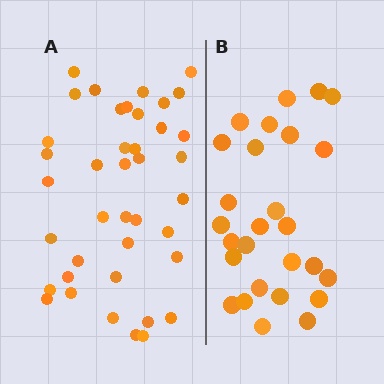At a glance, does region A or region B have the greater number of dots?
Region A (the left region) has more dots.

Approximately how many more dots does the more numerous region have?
Region A has approximately 15 more dots than region B.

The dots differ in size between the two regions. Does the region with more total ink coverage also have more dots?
No. Region B has more total ink coverage because its dots are larger, but region A actually contains more individual dots. Total area can be misleading — the number of items is what matters here.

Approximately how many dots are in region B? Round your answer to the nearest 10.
About 30 dots. (The exact count is 27, which rounds to 30.)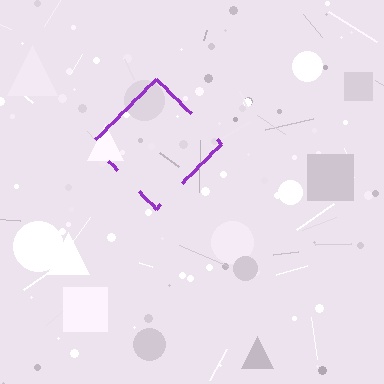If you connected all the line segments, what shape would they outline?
They would outline a diamond.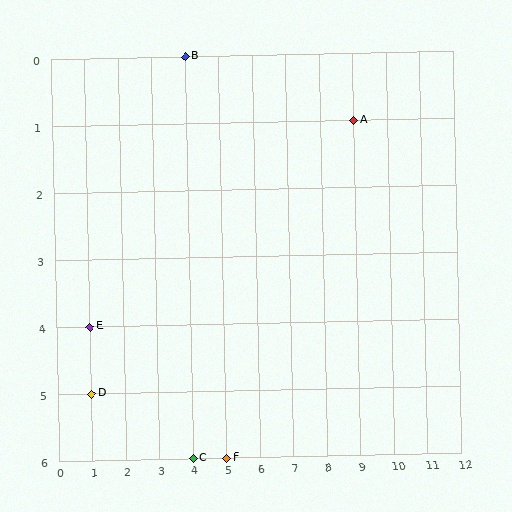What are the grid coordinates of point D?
Point D is at grid coordinates (1, 5).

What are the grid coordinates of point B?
Point B is at grid coordinates (4, 0).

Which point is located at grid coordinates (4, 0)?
Point B is at (4, 0).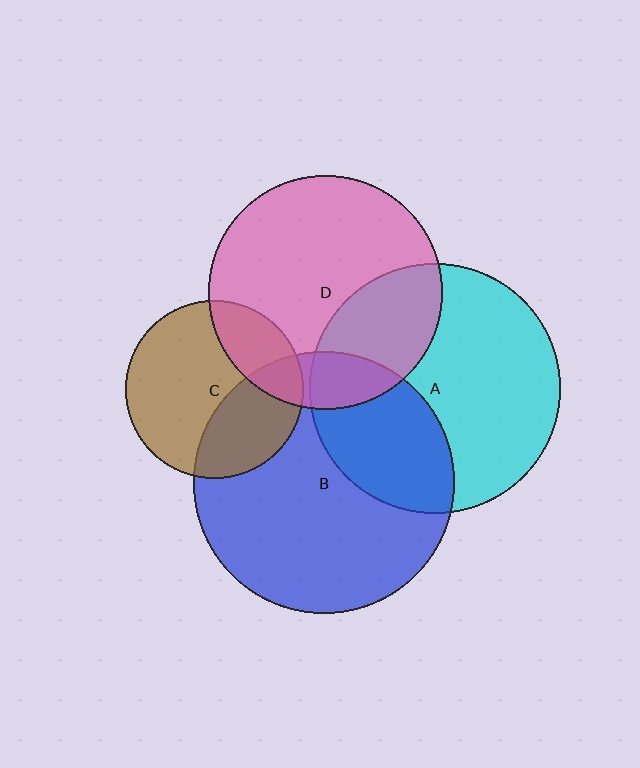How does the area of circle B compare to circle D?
Approximately 1.2 times.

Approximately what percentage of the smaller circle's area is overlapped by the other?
Approximately 35%.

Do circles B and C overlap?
Yes.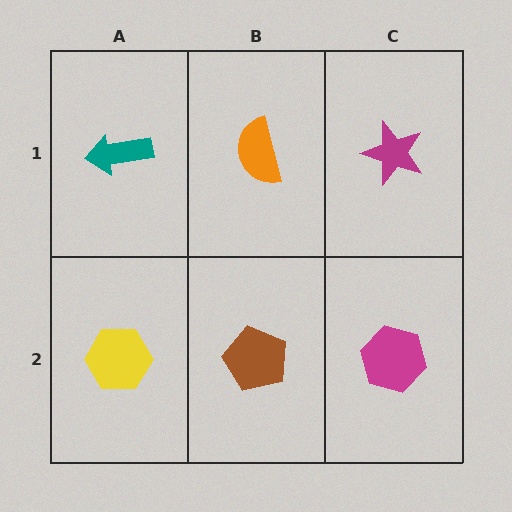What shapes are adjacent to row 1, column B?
A brown pentagon (row 2, column B), a teal arrow (row 1, column A), a magenta star (row 1, column C).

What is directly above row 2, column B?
An orange semicircle.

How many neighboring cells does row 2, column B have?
3.